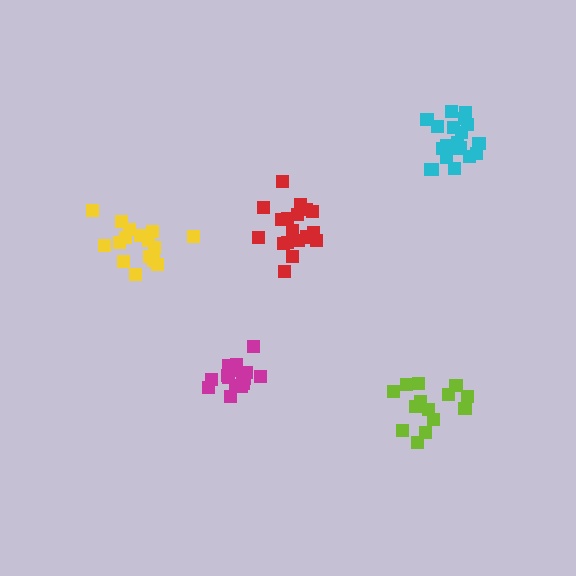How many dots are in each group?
Group 1: 17 dots, Group 2: 20 dots, Group 3: 15 dots, Group 4: 20 dots, Group 5: 16 dots (88 total).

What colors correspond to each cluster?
The clusters are colored: magenta, cyan, lime, red, yellow.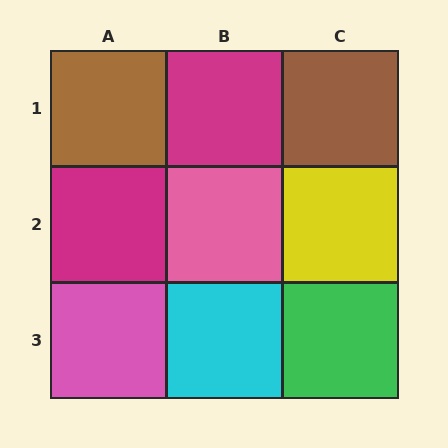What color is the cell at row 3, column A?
Pink.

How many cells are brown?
2 cells are brown.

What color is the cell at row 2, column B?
Pink.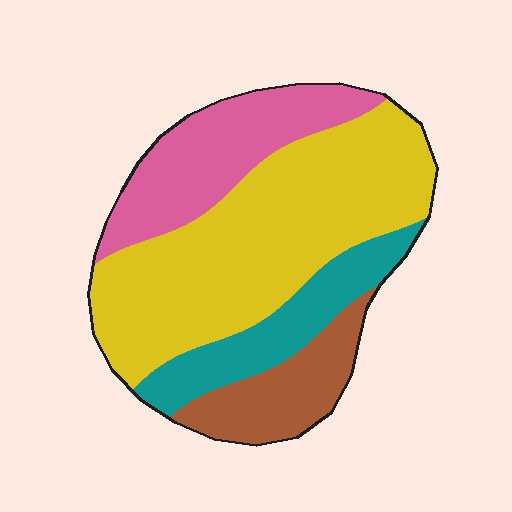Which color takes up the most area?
Yellow, at roughly 50%.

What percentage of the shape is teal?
Teal takes up about one sixth (1/6) of the shape.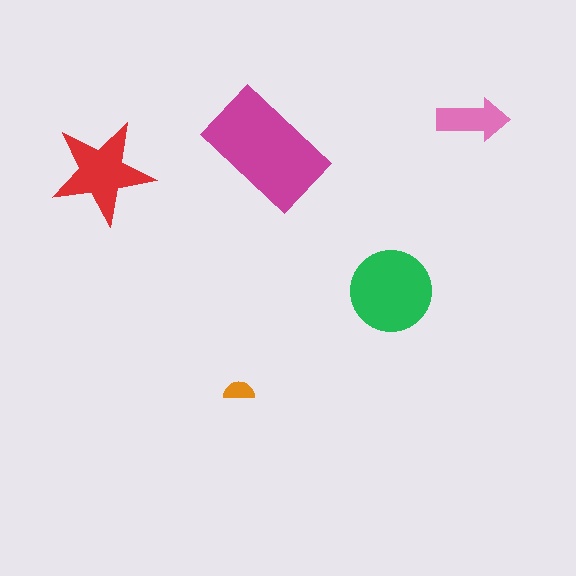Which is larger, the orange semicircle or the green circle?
The green circle.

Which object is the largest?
The magenta rectangle.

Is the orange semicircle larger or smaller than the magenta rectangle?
Smaller.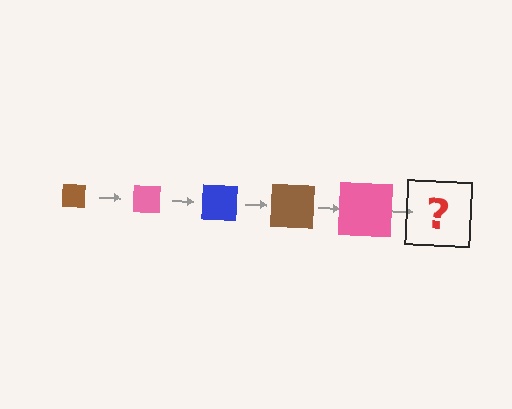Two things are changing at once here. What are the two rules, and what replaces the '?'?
The two rules are that the square grows larger each step and the color cycles through brown, pink, and blue. The '?' should be a blue square, larger than the previous one.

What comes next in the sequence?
The next element should be a blue square, larger than the previous one.